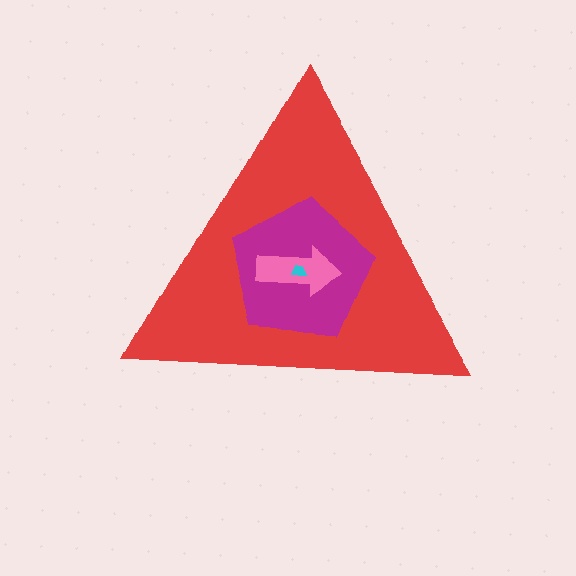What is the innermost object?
The cyan trapezoid.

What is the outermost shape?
The red triangle.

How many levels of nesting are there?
4.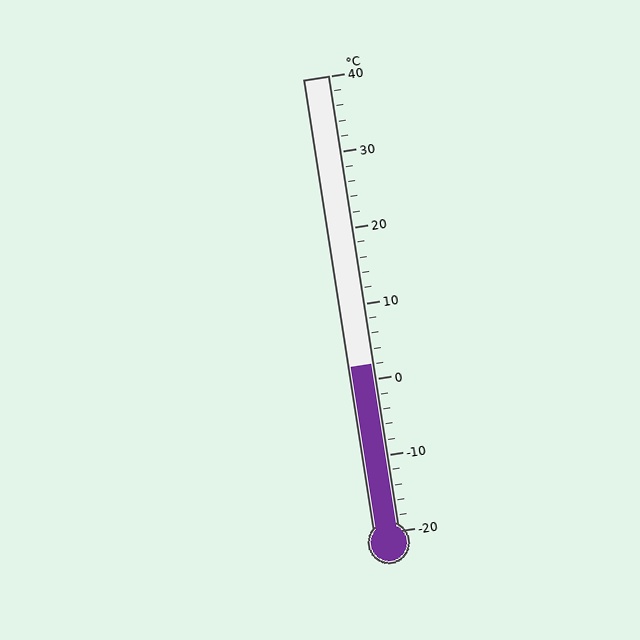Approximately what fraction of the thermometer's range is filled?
The thermometer is filled to approximately 35% of its range.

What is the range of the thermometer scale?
The thermometer scale ranges from -20°C to 40°C.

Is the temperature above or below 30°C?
The temperature is below 30°C.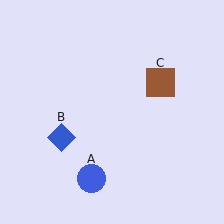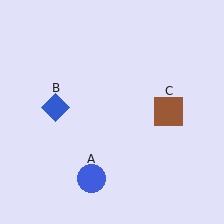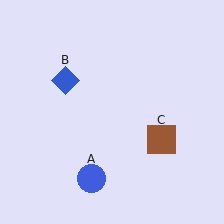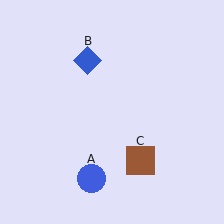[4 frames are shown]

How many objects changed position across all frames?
2 objects changed position: blue diamond (object B), brown square (object C).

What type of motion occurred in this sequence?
The blue diamond (object B), brown square (object C) rotated clockwise around the center of the scene.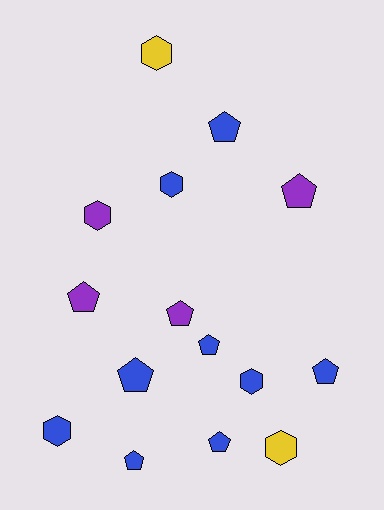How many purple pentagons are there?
There are 3 purple pentagons.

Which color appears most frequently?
Blue, with 9 objects.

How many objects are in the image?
There are 15 objects.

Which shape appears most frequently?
Pentagon, with 9 objects.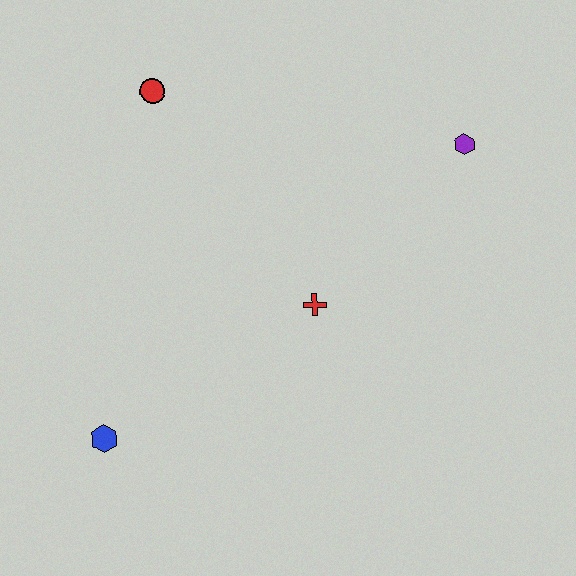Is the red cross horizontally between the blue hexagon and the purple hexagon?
Yes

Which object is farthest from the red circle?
The blue hexagon is farthest from the red circle.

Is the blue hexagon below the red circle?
Yes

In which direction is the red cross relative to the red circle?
The red cross is below the red circle.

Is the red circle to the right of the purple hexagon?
No